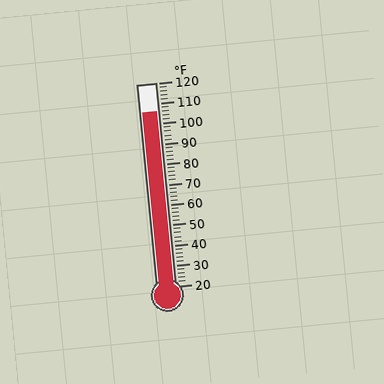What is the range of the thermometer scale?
The thermometer scale ranges from 20°F to 120°F.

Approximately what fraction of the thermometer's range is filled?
The thermometer is filled to approximately 85% of its range.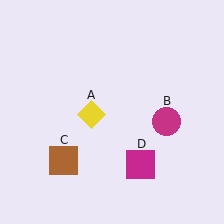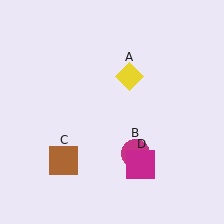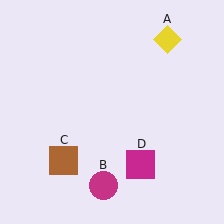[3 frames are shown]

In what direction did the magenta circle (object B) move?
The magenta circle (object B) moved down and to the left.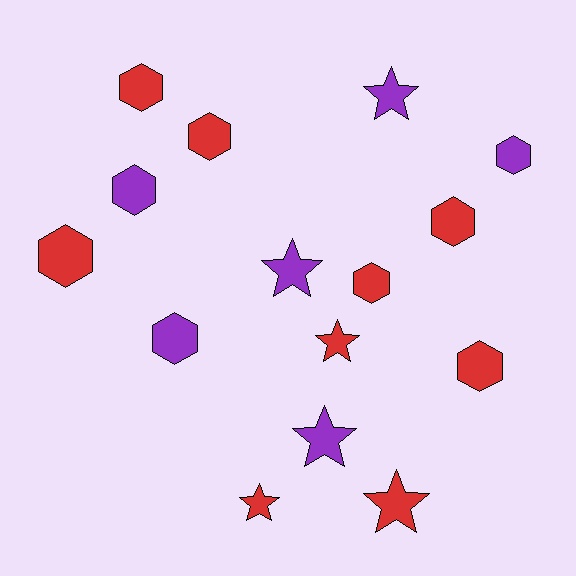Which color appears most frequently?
Red, with 9 objects.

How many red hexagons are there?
There are 6 red hexagons.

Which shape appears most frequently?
Hexagon, with 9 objects.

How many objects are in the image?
There are 15 objects.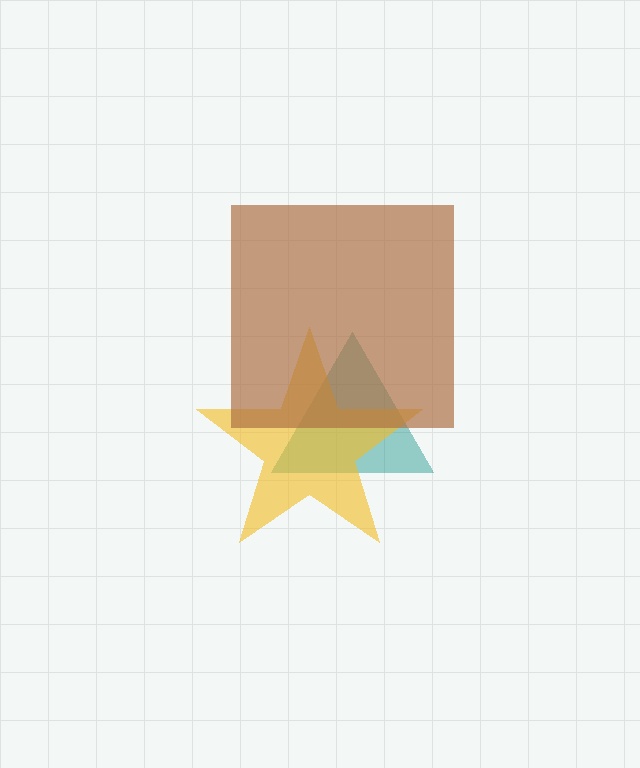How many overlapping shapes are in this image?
There are 3 overlapping shapes in the image.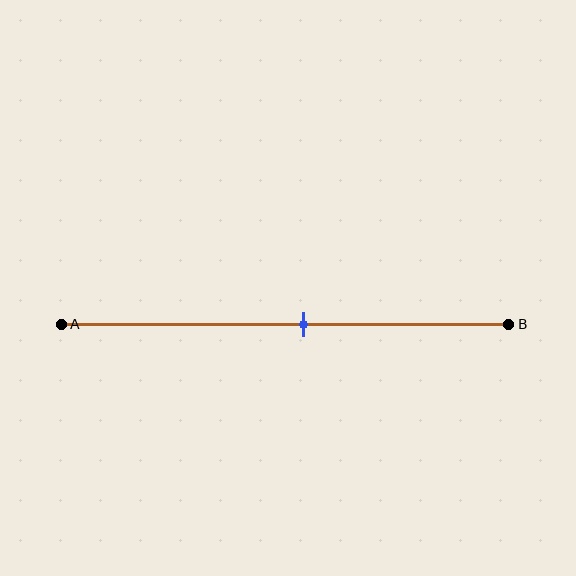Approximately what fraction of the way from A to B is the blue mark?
The blue mark is approximately 55% of the way from A to B.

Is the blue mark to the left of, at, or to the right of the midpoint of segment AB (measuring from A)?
The blue mark is to the right of the midpoint of segment AB.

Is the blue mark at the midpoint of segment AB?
No, the mark is at about 55% from A, not at the 50% midpoint.